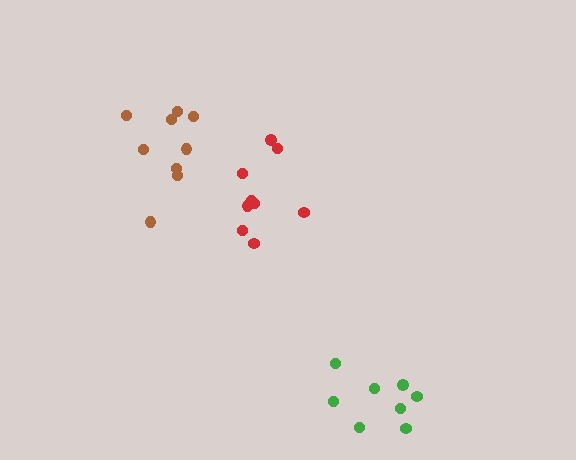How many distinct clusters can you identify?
There are 3 distinct clusters.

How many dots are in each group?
Group 1: 8 dots, Group 2: 9 dots, Group 3: 9 dots (26 total).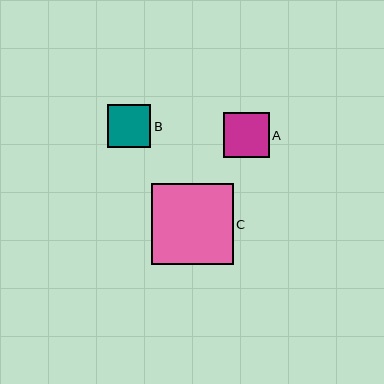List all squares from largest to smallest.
From largest to smallest: C, A, B.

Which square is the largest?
Square C is the largest with a size of approximately 82 pixels.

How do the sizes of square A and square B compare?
Square A and square B are approximately the same size.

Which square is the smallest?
Square B is the smallest with a size of approximately 43 pixels.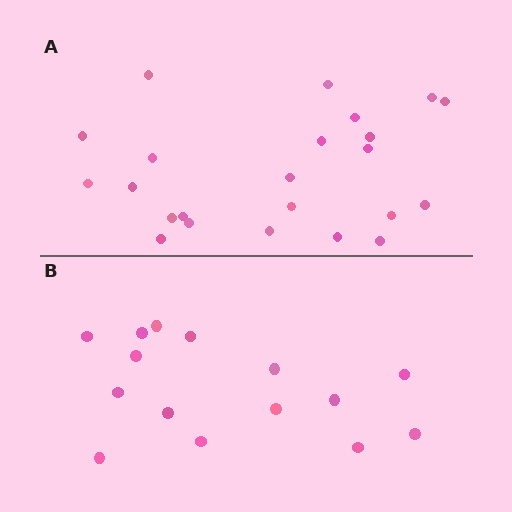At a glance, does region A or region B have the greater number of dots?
Region A (the top region) has more dots.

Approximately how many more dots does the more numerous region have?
Region A has roughly 8 or so more dots than region B.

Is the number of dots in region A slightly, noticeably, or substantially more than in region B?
Region A has substantially more. The ratio is roughly 1.5 to 1.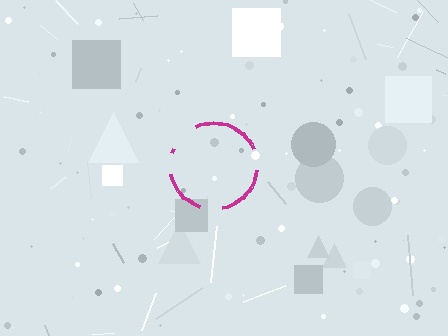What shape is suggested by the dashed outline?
The dashed outline suggests a circle.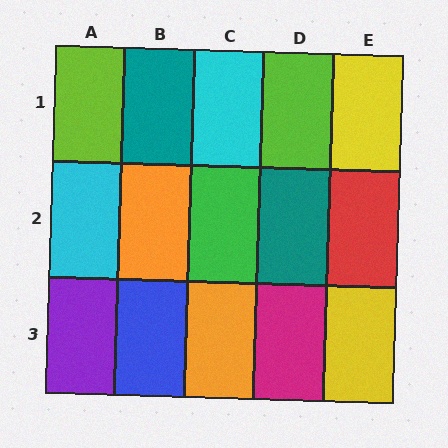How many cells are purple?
1 cell is purple.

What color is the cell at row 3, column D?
Magenta.